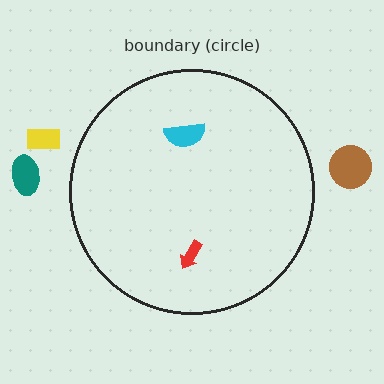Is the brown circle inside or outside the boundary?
Outside.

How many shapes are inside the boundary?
2 inside, 3 outside.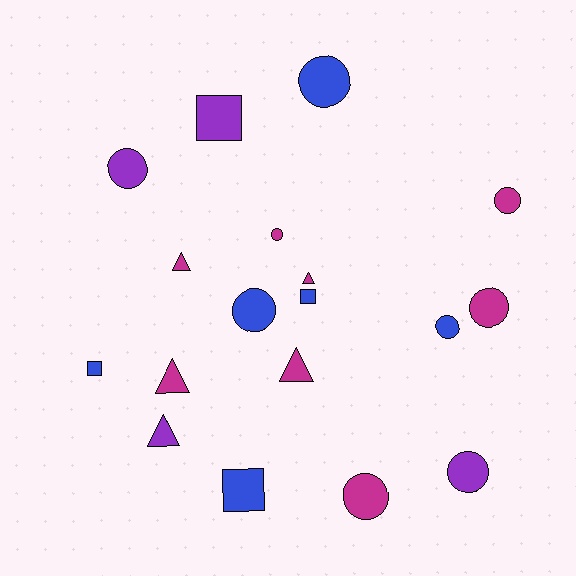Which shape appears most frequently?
Circle, with 9 objects.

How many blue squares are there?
There are 3 blue squares.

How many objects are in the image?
There are 18 objects.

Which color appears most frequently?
Magenta, with 8 objects.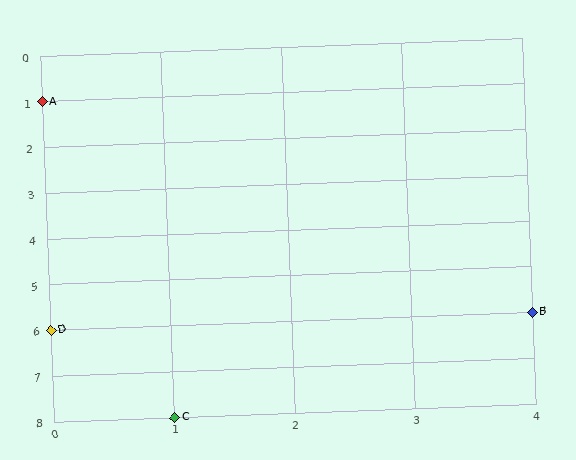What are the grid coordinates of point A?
Point A is at grid coordinates (0, 1).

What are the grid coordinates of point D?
Point D is at grid coordinates (0, 6).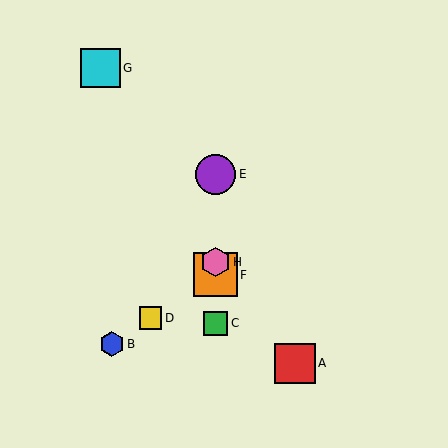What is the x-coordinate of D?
Object D is at x≈151.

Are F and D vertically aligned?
No, F is at x≈216 and D is at x≈151.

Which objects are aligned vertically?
Objects C, E, F, H are aligned vertically.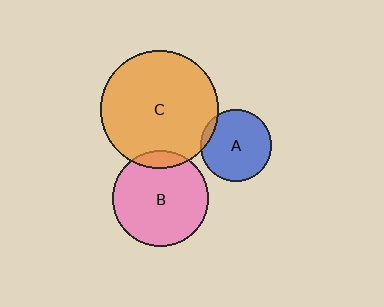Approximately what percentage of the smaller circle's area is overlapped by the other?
Approximately 5%.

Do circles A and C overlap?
Yes.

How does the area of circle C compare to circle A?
Approximately 2.7 times.